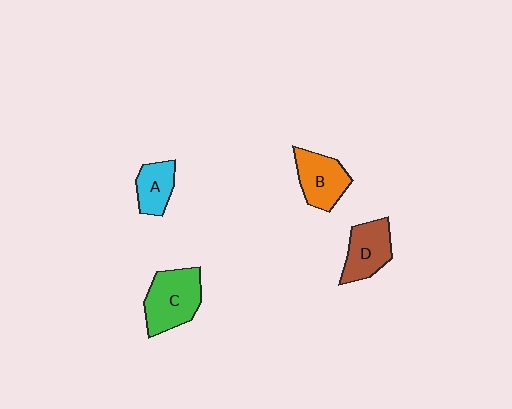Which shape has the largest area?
Shape C (green).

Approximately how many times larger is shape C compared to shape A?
Approximately 1.7 times.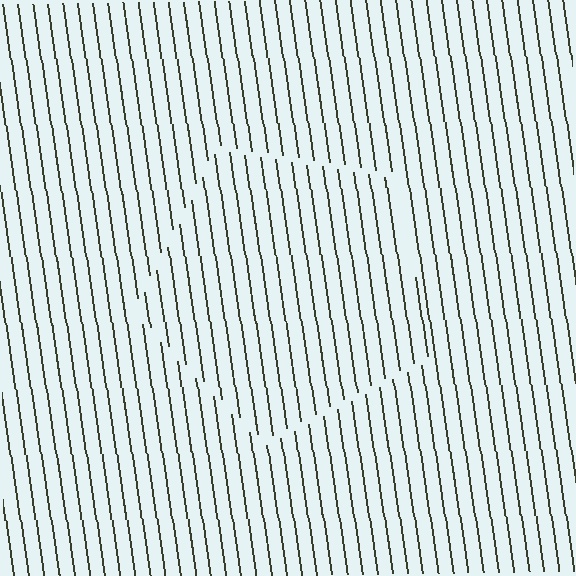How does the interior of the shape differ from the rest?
The interior of the shape contains the same grating, shifted by half a period — the contour is defined by the phase discontinuity where line-ends from the inner and outer gratings abut.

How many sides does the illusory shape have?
5 sides — the line-ends trace a pentagon.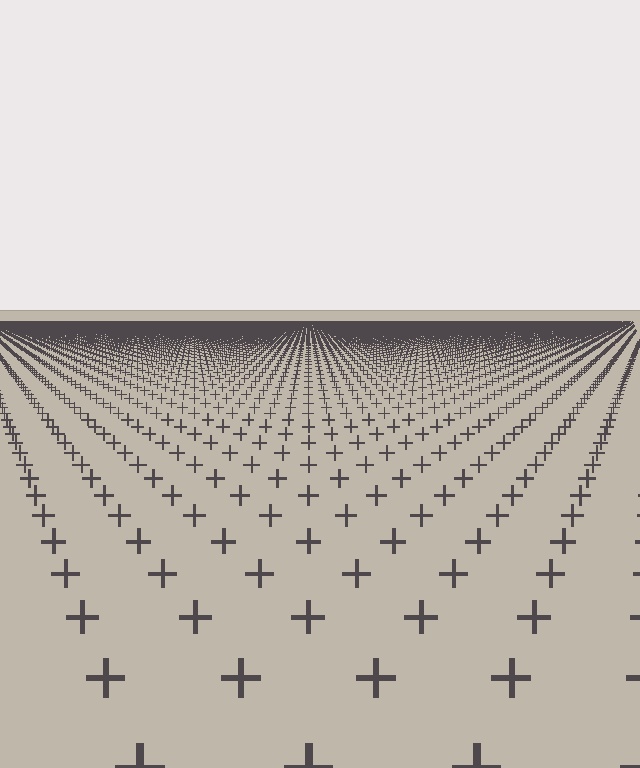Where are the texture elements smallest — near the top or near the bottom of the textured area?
Near the top.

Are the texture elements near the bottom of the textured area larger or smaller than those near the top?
Larger. Near the bottom, elements are closer to the viewer and appear at a bigger on-screen size.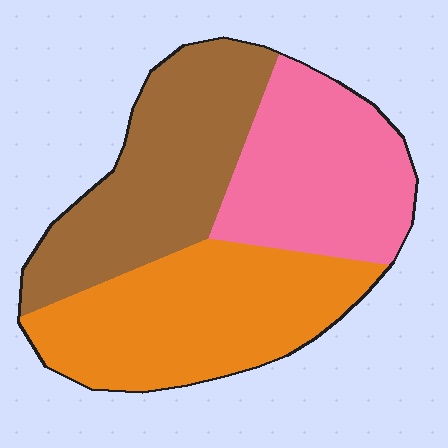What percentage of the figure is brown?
Brown covers roughly 35% of the figure.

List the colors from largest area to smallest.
From largest to smallest: orange, brown, pink.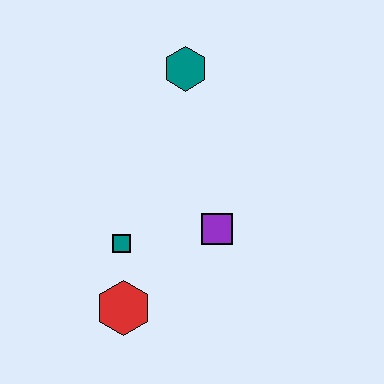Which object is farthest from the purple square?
The teal hexagon is farthest from the purple square.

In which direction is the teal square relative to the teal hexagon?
The teal square is below the teal hexagon.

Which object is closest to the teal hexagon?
The purple square is closest to the teal hexagon.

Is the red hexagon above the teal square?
No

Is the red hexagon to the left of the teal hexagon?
Yes